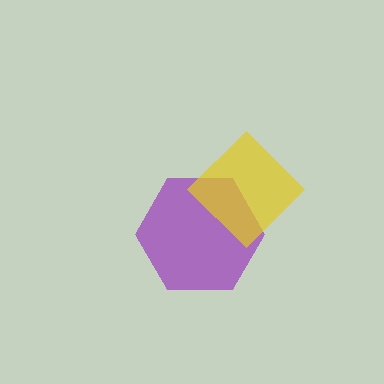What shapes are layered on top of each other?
The layered shapes are: a purple hexagon, a yellow diamond.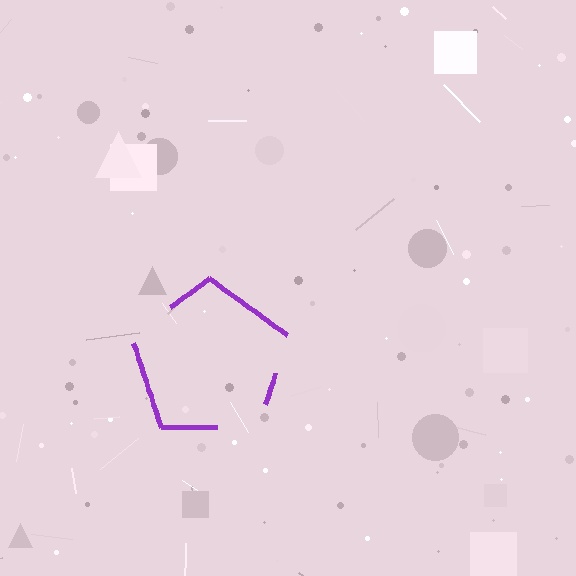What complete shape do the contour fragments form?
The contour fragments form a pentagon.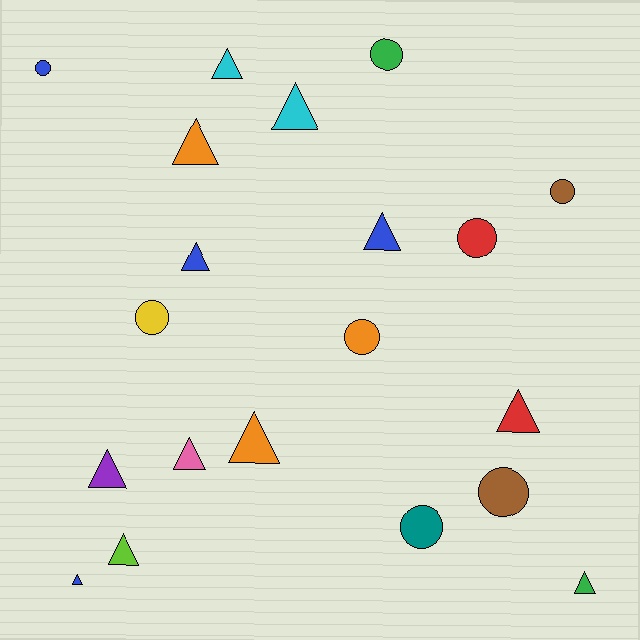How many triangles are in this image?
There are 12 triangles.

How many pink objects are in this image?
There is 1 pink object.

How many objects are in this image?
There are 20 objects.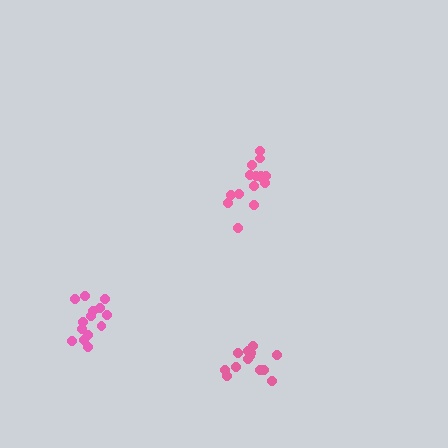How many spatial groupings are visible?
There are 3 spatial groupings.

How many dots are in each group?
Group 1: 14 dots, Group 2: 16 dots, Group 3: 13 dots (43 total).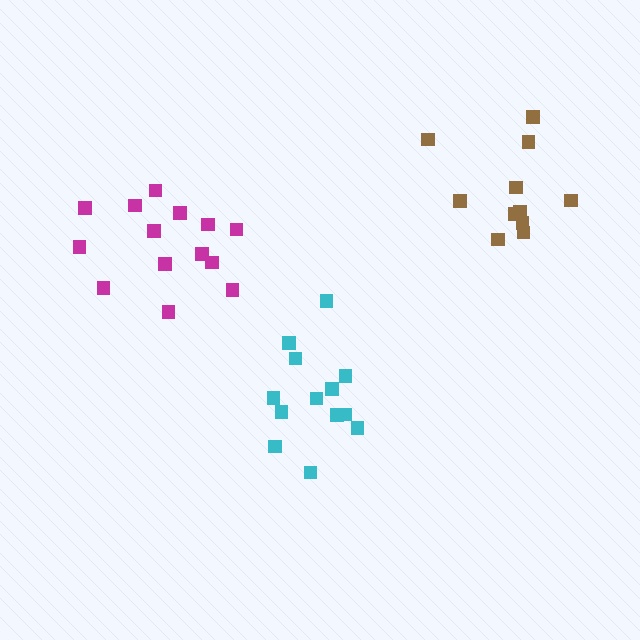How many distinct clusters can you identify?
There are 3 distinct clusters.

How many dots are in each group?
Group 1: 13 dots, Group 2: 11 dots, Group 3: 14 dots (38 total).